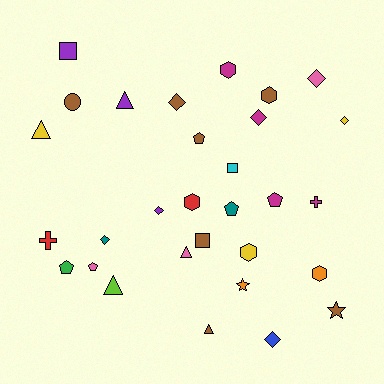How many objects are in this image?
There are 30 objects.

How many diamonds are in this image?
There are 7 diamonds.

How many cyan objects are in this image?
There is 1 cyan object.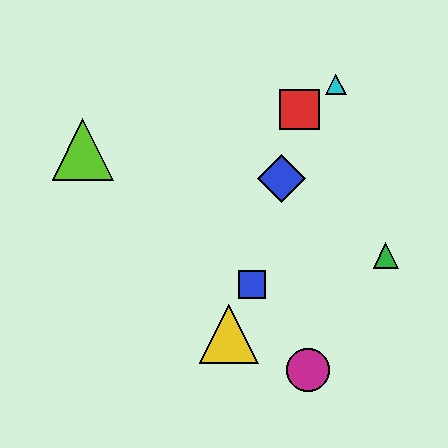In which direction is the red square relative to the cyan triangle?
The red square is to the left of the cyan triangle.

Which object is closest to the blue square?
The yellow triangle is closest to the blue square.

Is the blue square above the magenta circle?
Yes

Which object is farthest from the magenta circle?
The lime triangle is farthest from the magenta circle.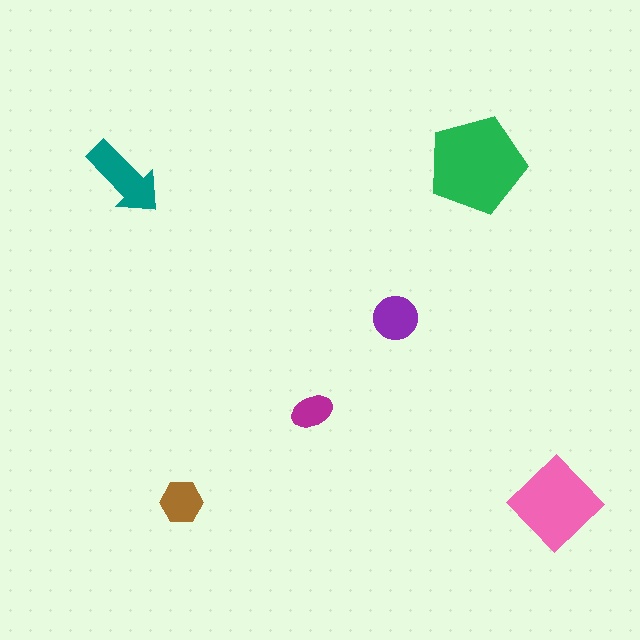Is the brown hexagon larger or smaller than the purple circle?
Smaller.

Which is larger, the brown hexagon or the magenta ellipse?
The brown hexagon.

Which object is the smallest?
The magenta ellipse.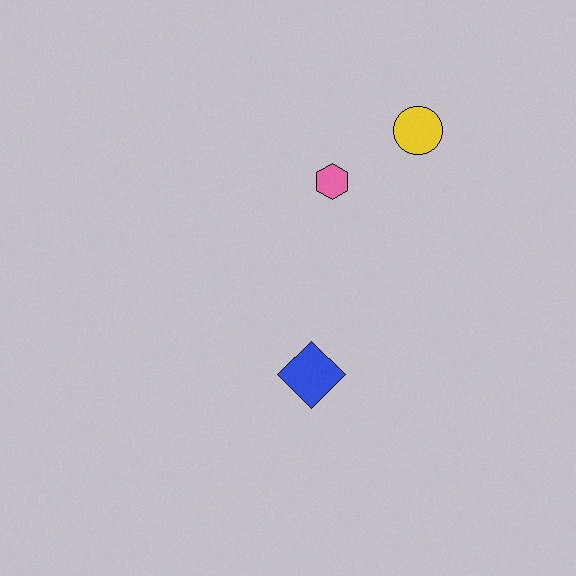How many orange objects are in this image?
There are no orange objects.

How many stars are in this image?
There are no stars.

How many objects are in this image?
There are 3 objects.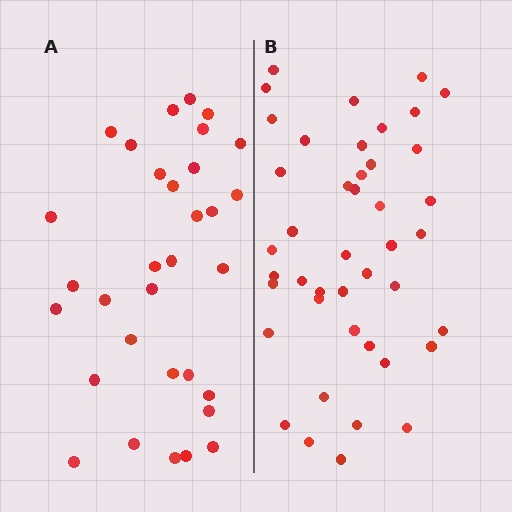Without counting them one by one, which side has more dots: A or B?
Region B (the right region) has more dots.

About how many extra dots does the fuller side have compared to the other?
Region B has roughly 12 or so more dots than region A.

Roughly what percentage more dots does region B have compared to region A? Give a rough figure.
About 35% more.